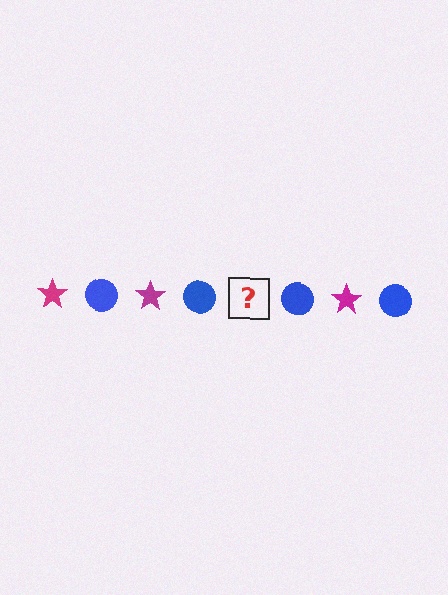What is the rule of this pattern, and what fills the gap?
The rule is that the pattern alternates between magenta star and blue circle. The gap should be filled with a magenta star.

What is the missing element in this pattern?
The missing element is a magenta star.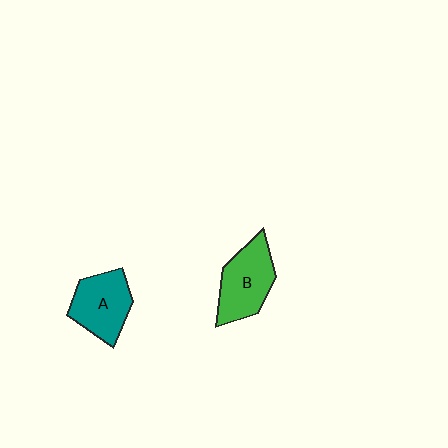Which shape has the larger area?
Shape B (green).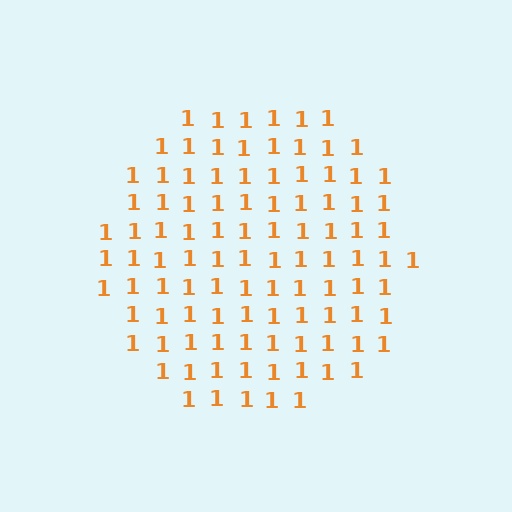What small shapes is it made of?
It is made of small digit 1's.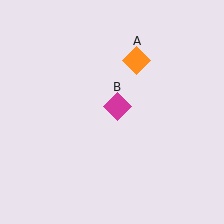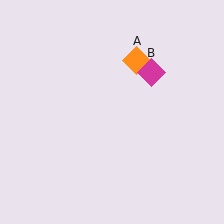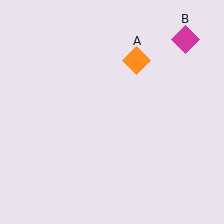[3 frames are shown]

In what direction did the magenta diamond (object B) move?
The magenta diamond (object B) moved up and to the right.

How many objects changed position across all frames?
1 object changed position: magenta diamond (object B).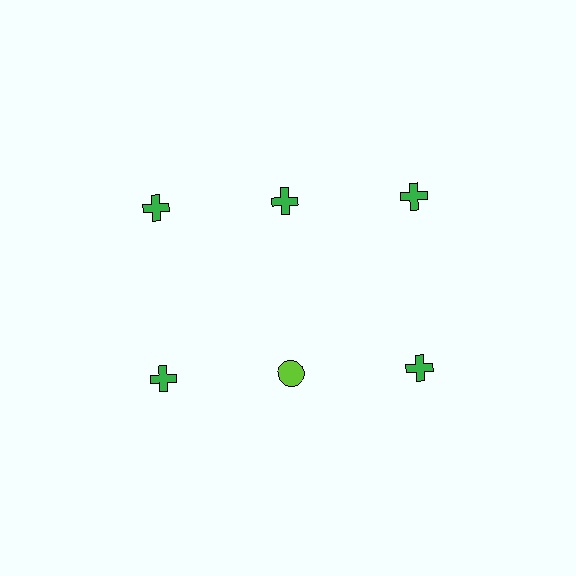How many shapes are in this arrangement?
There are 6 shapes arranged in a grid pattern.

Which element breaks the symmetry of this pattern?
The lime circle in the second row, second from left column breaks the symmetry. All other shapes are green crosses.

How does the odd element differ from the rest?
It differs in both color (lime instead of green) and shape (circle instead of cross).